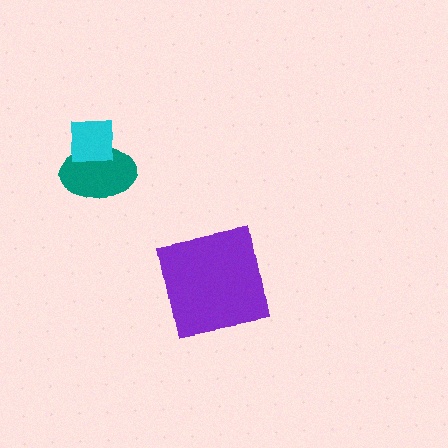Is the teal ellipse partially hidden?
Yes, it is partially covered by another shape.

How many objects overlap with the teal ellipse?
1 object overlaps with the teal ellipse.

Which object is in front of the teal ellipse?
The cyan square is in front of the teal ellipse.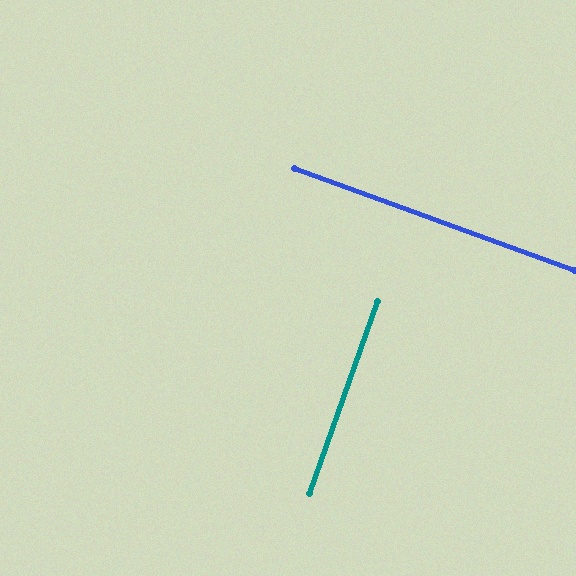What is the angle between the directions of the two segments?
Approximately 89 degrees.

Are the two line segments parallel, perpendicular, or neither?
Perpendicular — they meet at approximately 89°.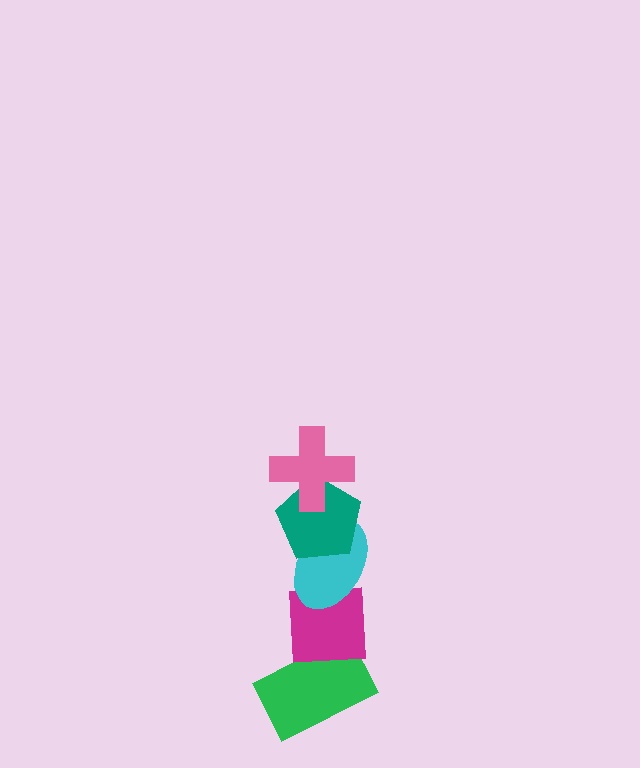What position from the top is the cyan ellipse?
The cyan ellipse is 3rd from the top.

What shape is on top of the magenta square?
The cyan ellipse is on top of the magenta square.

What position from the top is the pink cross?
The pink cross is 1st from the top.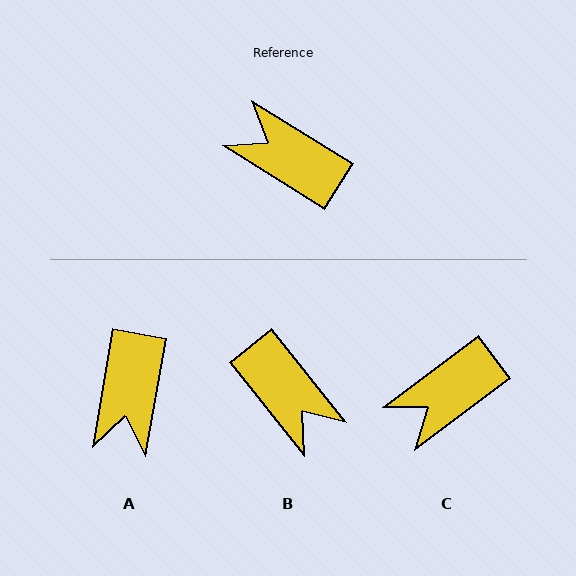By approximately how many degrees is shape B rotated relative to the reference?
Approximately 161 degrees counter-clockwise.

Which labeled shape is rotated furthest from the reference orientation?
B, about 161 degrees away.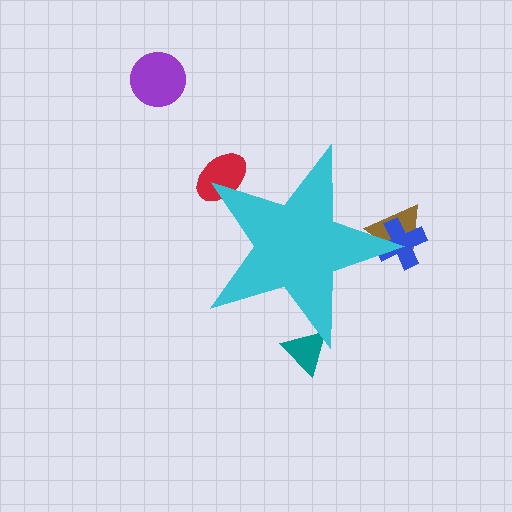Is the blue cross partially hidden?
Yes, the blue cross is partially hidden behind the cyan star.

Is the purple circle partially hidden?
No, the purple circle is fully visible.